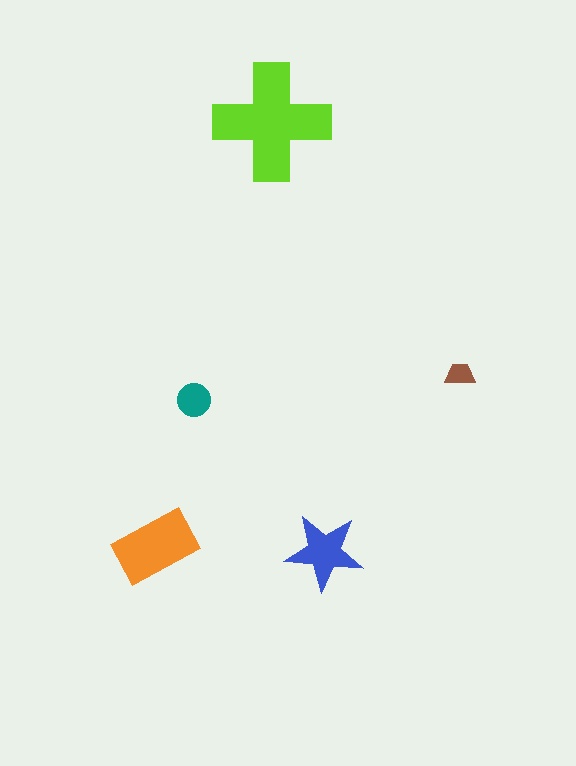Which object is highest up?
The lime cross is topmost.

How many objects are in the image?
There are 5 objects in the image.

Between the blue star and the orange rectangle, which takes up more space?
The orange rectangle.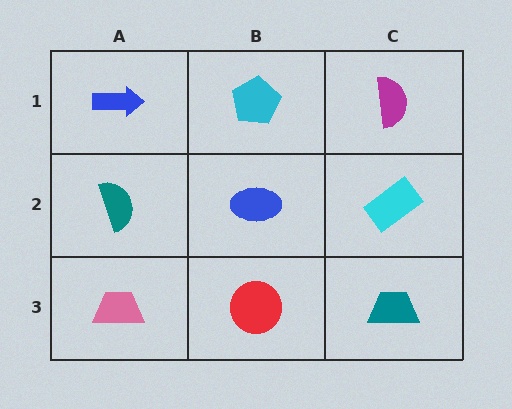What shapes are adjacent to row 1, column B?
A blue ellipse (row 2, column B), a blue arrow (row 1, column A), a magenta semicircle (row 1, column C).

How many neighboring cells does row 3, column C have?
2.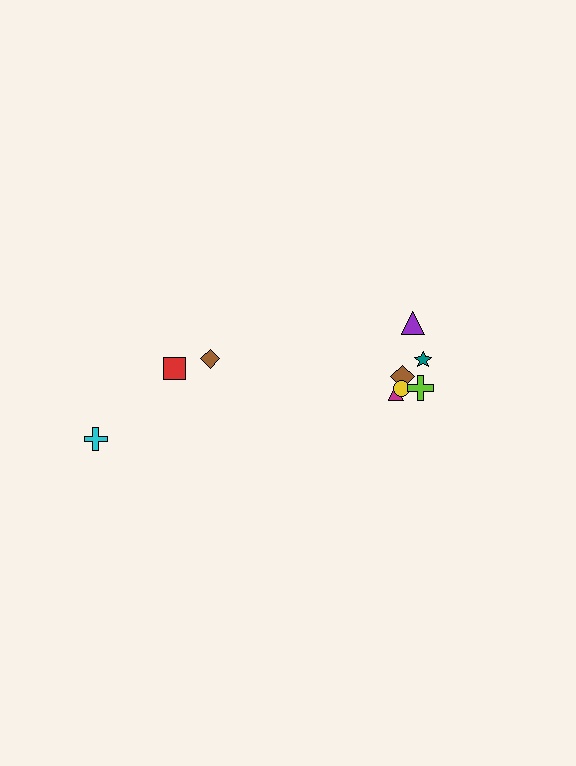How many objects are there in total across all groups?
There are 9 objects.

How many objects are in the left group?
There are 3 objects.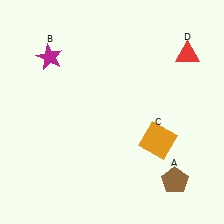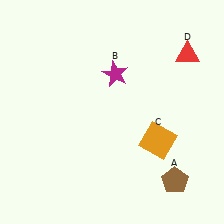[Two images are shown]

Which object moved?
The magenta star (B) moved right.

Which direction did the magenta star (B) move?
The magenta star (B) moved right.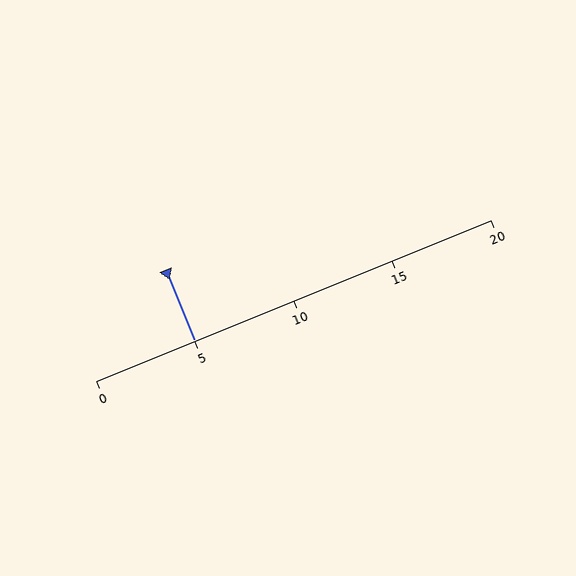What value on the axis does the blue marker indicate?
The marker indicates approximately 5.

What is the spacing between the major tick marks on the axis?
The major ticks are spaced 5 apart.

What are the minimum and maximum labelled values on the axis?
The axis runs from 0 to 20.